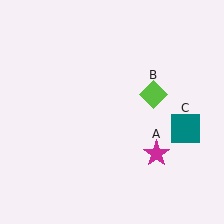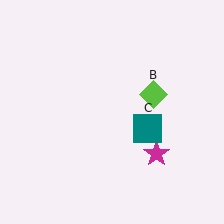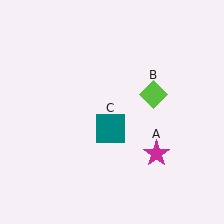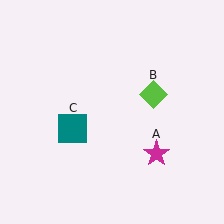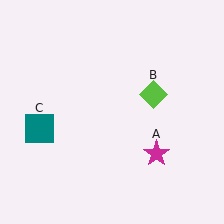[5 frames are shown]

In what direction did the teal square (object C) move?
The teal square (object C) moved left.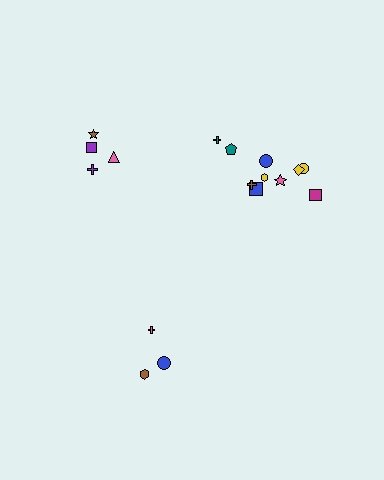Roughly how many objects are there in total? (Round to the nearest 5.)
Roughly 15 objects in total.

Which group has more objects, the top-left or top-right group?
The top-right group.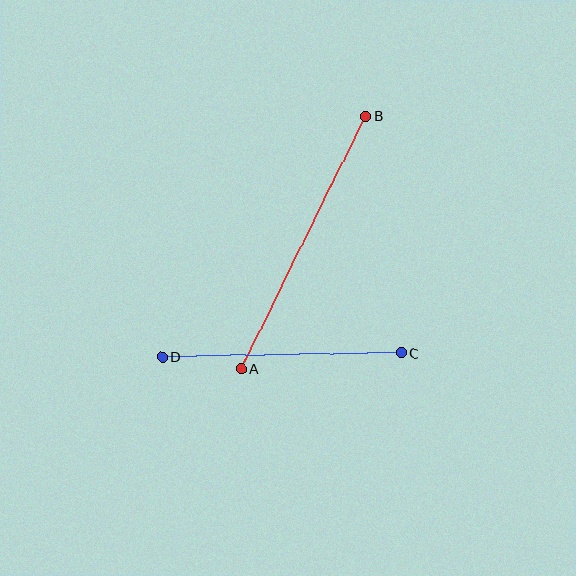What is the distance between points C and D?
The distance is approximately 239 pixels.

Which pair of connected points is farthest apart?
Points A and B are farthest apart.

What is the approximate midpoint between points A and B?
The midpoint is at approximately (304, 242) pixels.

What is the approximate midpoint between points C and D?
The midpoint is at approximately (282, 355) pixels.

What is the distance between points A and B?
The distance is approximately 281 pixels.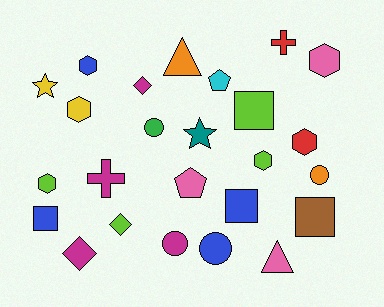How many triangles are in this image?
There are 2 triangles.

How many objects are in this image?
There are 25 objects.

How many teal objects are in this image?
There is 1 teal object.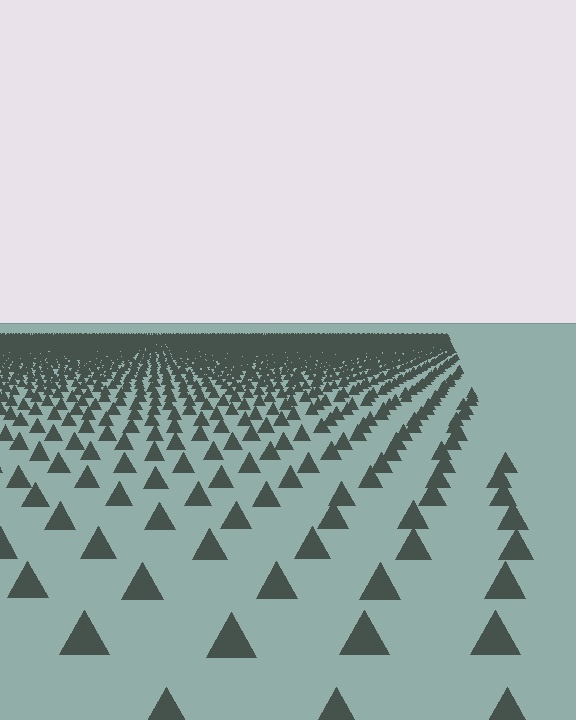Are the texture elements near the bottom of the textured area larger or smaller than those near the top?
Larger. Near the bottom, elements are closer to the viewer and appear at a bigger on-screen size.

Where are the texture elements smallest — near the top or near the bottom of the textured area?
Near the top.